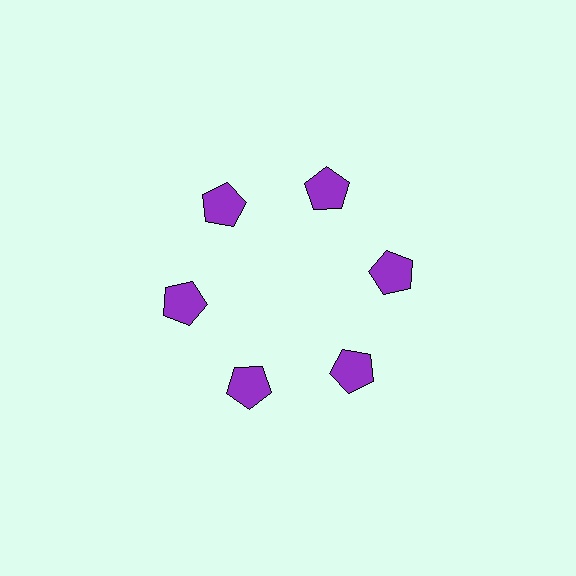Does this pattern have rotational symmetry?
Yes, this pattern has 6-fold rotational symmetry. It looks the same after rotating 60 degrees around the center.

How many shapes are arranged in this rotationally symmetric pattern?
There are 6 shapes, arranged in 6 groups of 1.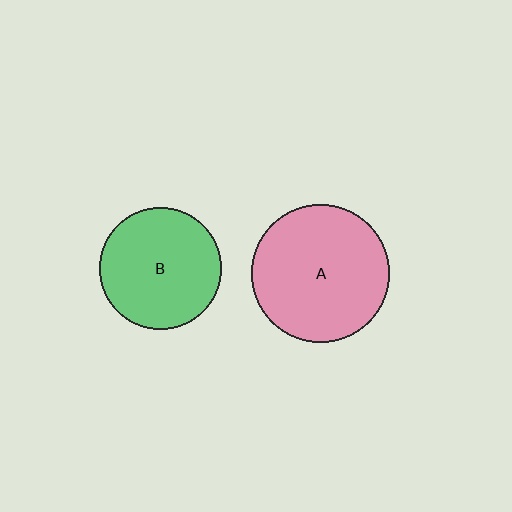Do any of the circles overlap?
No, none of the circles overlap.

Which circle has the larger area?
Circle A (pink).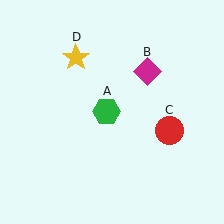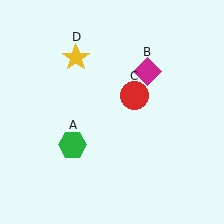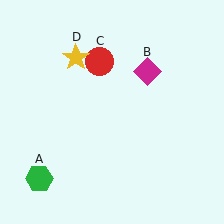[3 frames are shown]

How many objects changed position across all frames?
2 objects changed position: green hexagon (object A), red circle (object C).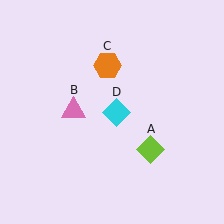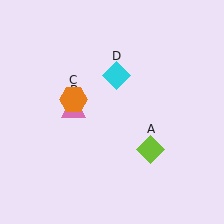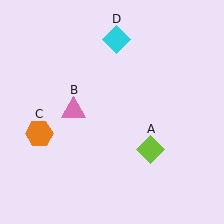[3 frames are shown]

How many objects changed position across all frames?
2 objects changed position: orange hexagon (object C), cyan diamond (object D).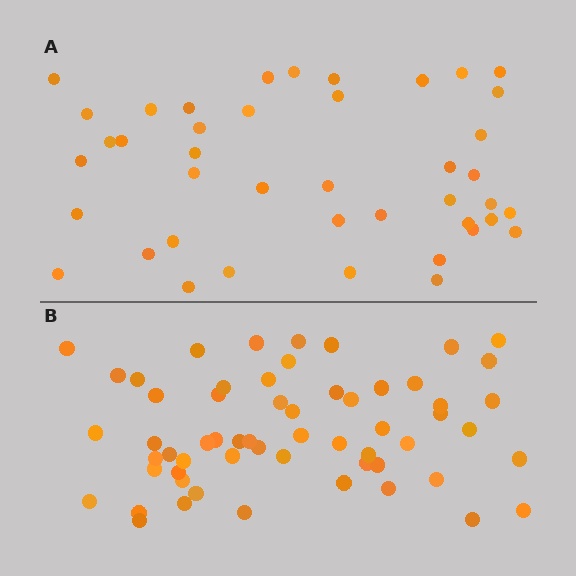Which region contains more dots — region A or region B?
Region B (the bottom region) has more dots.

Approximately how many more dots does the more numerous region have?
Region B has approximately 15 more dots than region A.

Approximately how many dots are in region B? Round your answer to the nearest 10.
About 60 dots. (The exact count is 59, which rounds to 60.)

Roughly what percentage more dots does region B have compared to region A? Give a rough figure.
About 40% more.